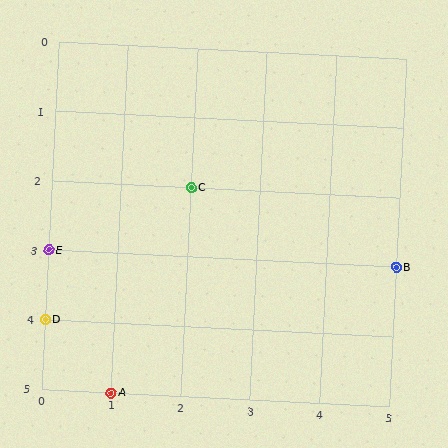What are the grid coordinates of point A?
Point A is at grid coordinates (1, 5).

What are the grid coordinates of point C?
Point C is at grid coordinates (2, 2).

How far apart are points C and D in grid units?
Points C and D are 2 columns and 2 rows apart (about 2.8 grid units diagonally).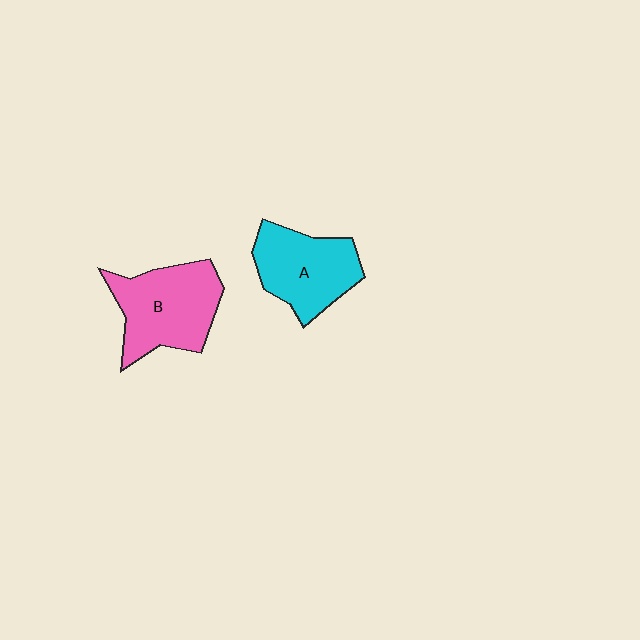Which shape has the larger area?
Shape B (pink).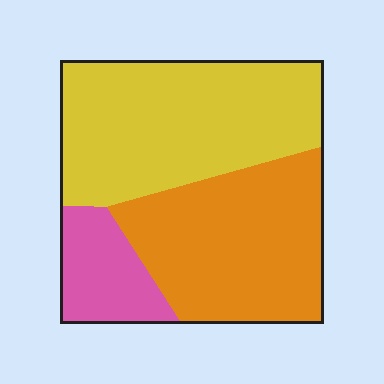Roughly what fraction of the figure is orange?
Orange covers about 40% of the figure.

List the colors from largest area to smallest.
From largest to smallest: yellow, orange, pink.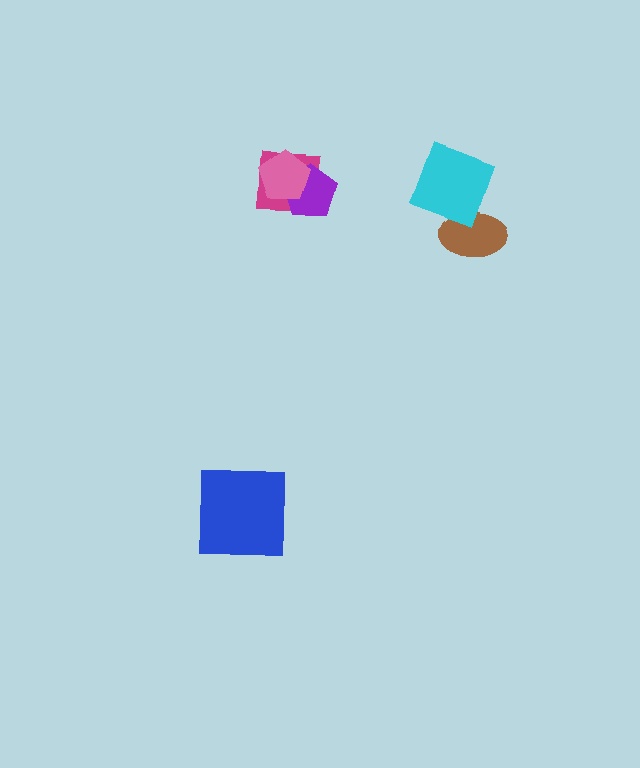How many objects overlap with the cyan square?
1 object overlaps with the cyan square.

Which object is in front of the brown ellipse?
The cyan square is in front of the brown ellipse.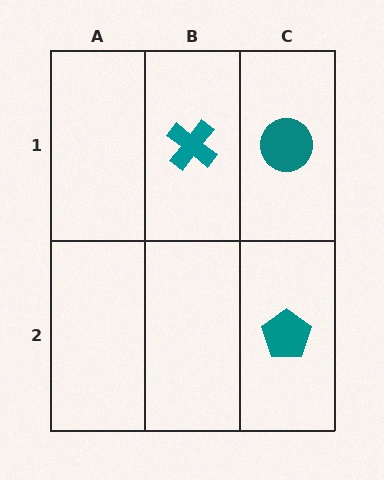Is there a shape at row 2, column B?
No, that cell is empty.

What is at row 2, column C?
A teal pentagon.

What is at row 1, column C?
A teal circle.